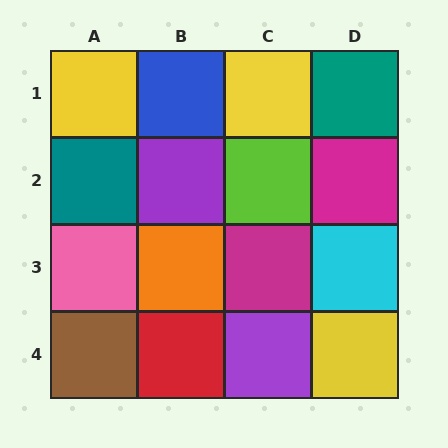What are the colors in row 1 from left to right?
Yellow, blue, yellow, teal.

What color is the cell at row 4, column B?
Red.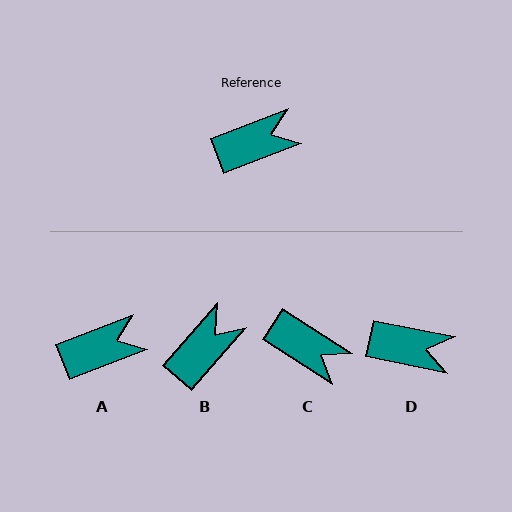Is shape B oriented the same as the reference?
No, it is off by about 28 degrees.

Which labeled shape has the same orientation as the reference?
A.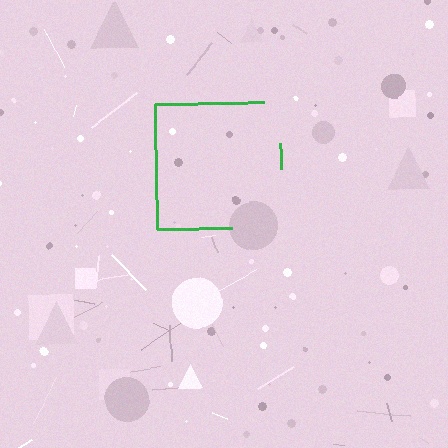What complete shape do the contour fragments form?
The contour fragments form a square.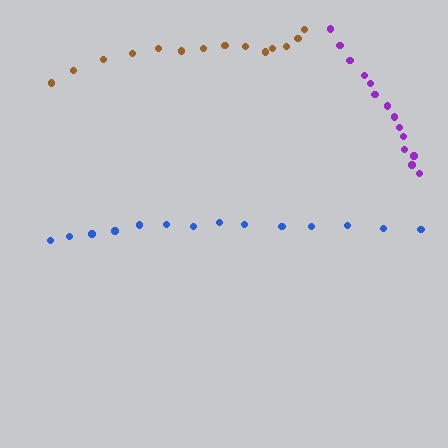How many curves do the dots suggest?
There are 3 distinct paths.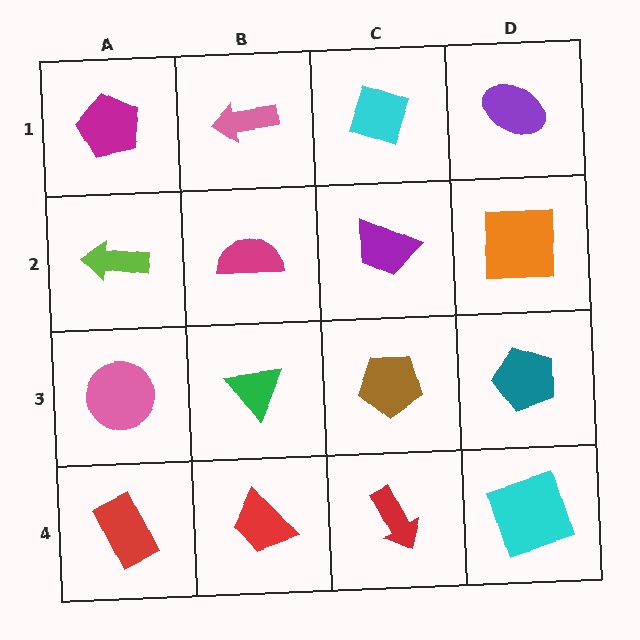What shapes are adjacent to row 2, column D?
A purple ellipse (row 1, column D), a teal pentagon (row 3, column D), a purple trapezoid (row 2, column C).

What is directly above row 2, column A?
A magenta pentagon.